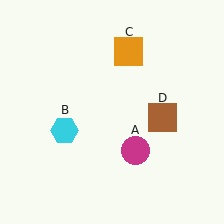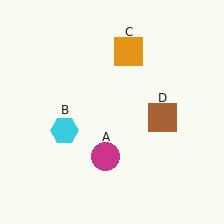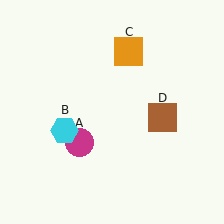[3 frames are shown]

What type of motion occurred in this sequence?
The magenta circle (object A) rotated clockwise around the center of the scene.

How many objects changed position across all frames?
1 object changed position: magenta circle (object A).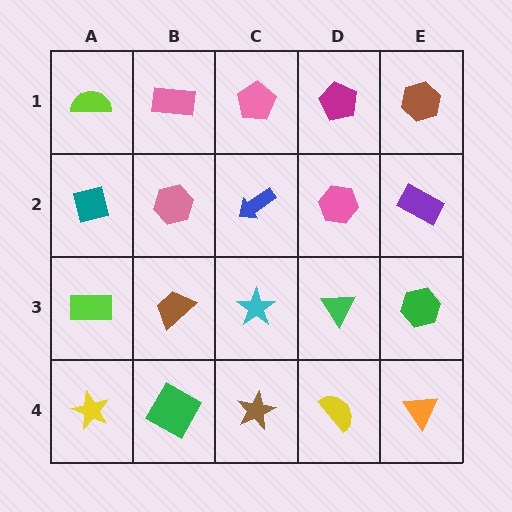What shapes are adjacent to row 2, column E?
A brown hexagon (row 1, column E), a green hexagon (row 3, column E), a pink hexagon (row 2, column D).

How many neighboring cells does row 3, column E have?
3.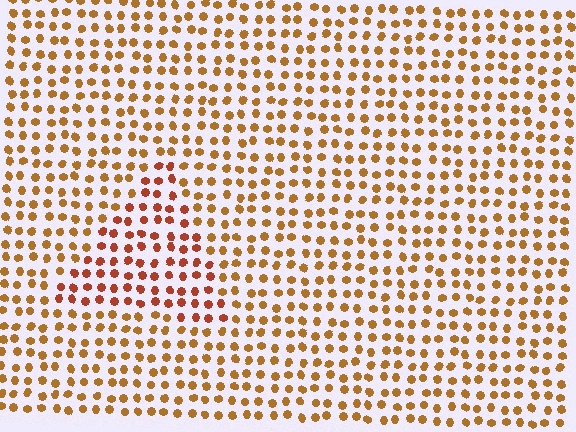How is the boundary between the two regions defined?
The boundary is defined purely by a slight shift in hue (about 24 degrees). Spacing, size, and orientation are identical on both sides.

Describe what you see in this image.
The image is filled with small brown elements in a uniform arrangement. A triangle-shaped region is visible where the elements are tinted to a slightly different hue, forming a subtle color boundary.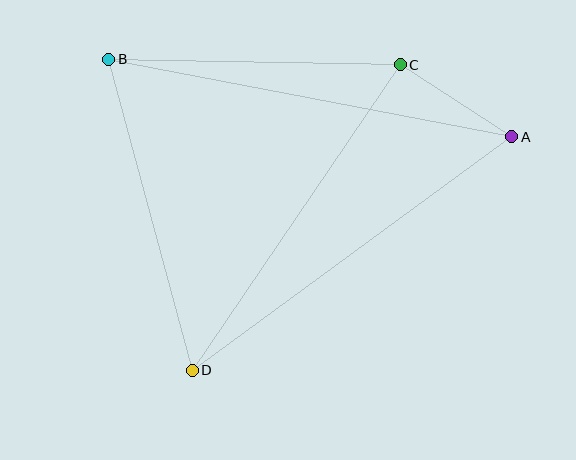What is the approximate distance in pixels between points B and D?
The distance between B and D is approximately 322 pixels.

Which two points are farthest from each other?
Points A and B are farthest from each other.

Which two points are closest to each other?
Points A and C are closest to each other.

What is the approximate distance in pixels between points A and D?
The distance between A and D is approximately 396 pixels.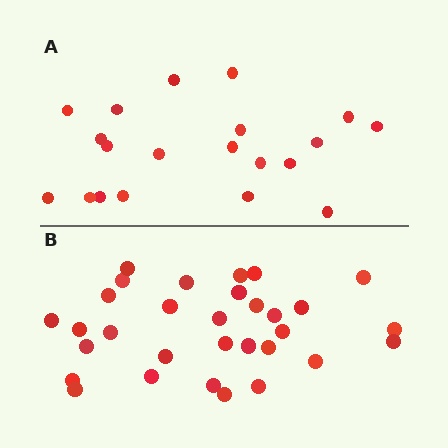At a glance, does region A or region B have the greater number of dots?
Region B (the bottom region) has more dots.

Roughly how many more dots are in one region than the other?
Region B has roughly 12 or so more dots than region A.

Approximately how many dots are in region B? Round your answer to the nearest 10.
About 30 dots. (The exact count is 31, which rounds to 30.)